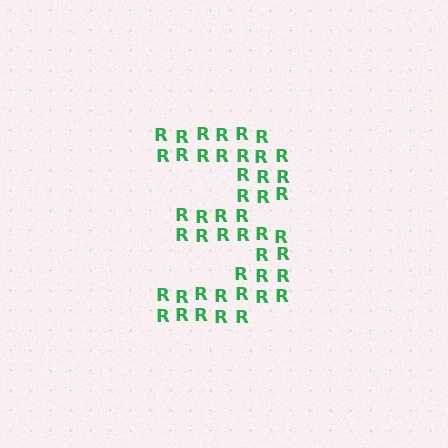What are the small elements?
The small elements are letter R's.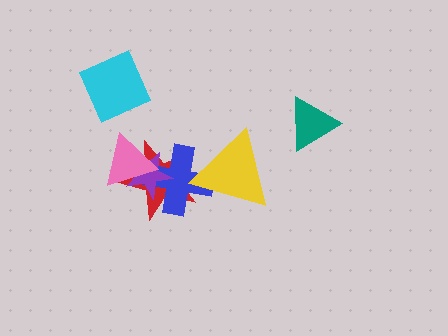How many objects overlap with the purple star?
3 objects overlap with the purple star.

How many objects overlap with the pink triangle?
3 objects overlap with the pink triangle.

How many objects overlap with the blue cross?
4 objects overlap with the blue cross.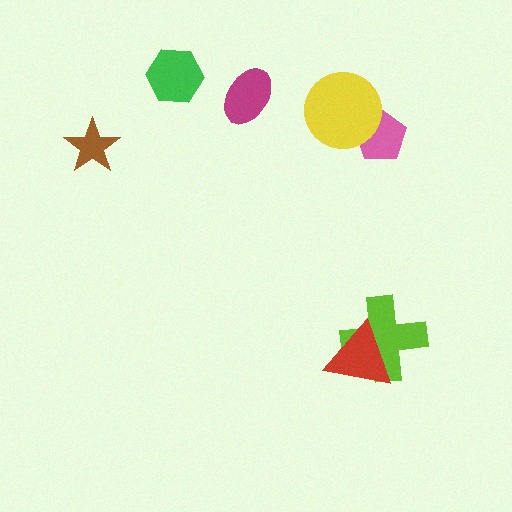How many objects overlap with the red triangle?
1 object overlaps with the red triangle.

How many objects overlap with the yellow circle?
1 object overlaps with the yellow circle.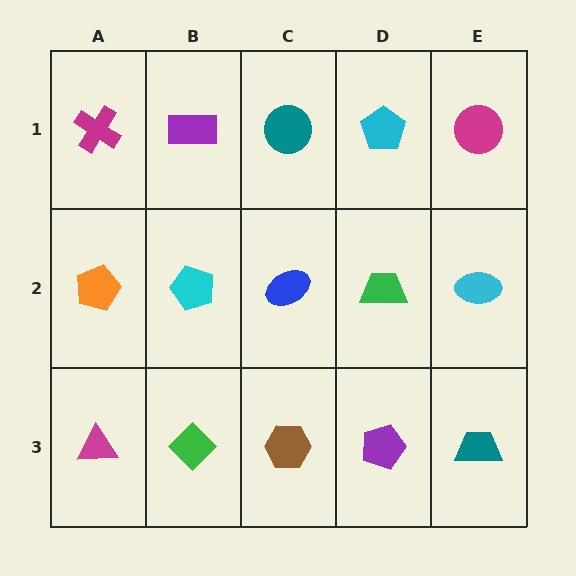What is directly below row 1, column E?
A cyan ellipse.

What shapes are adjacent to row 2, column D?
A cyan pentagon (row 1, column D), a purple pentagon (row 3, column D), a blue ellipse (row 2, column C), a cyan ellipse (row 2, column E).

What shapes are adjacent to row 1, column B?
A cyan pentagon (row 2, column B), a magenta cross (row 1, column A), a teal circle (row 1, column C).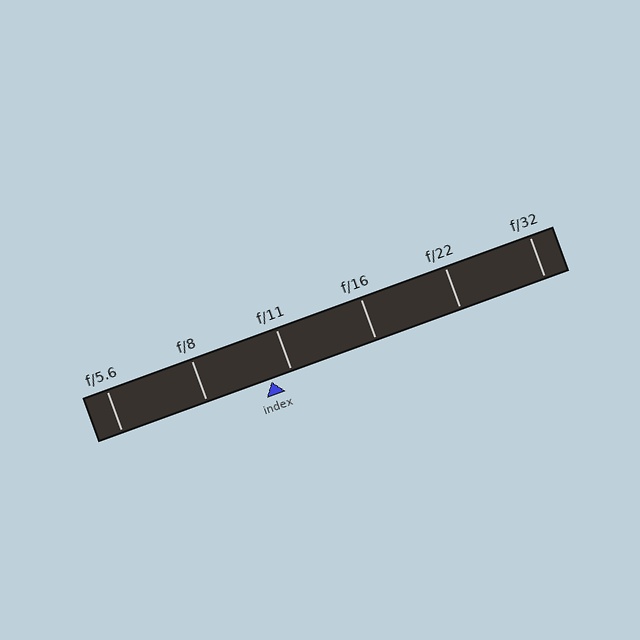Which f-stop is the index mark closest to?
The index mark is closest to f/11.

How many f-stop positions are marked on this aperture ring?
There are 6 f-stop positions marked.